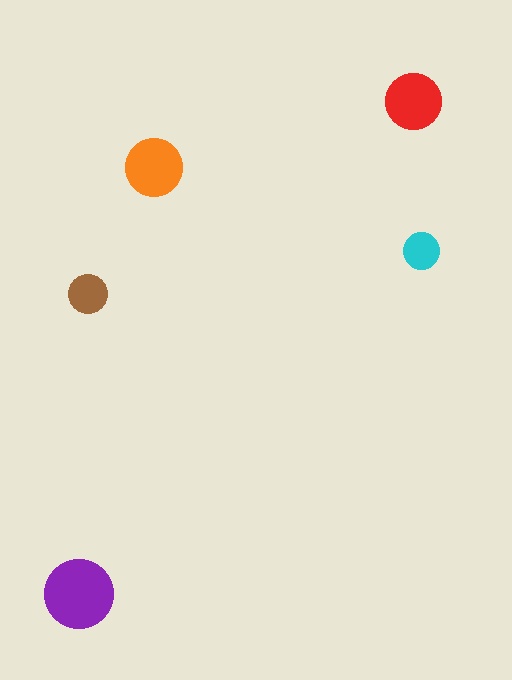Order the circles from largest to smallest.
the purple one, the orange one, the red one, the brown one, the cyan one.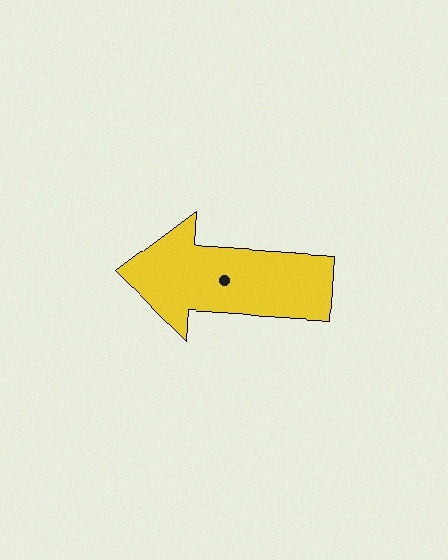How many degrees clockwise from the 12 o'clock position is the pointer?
Approximately 274 degrees.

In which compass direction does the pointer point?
West.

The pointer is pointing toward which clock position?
Roughly 9 o'clock.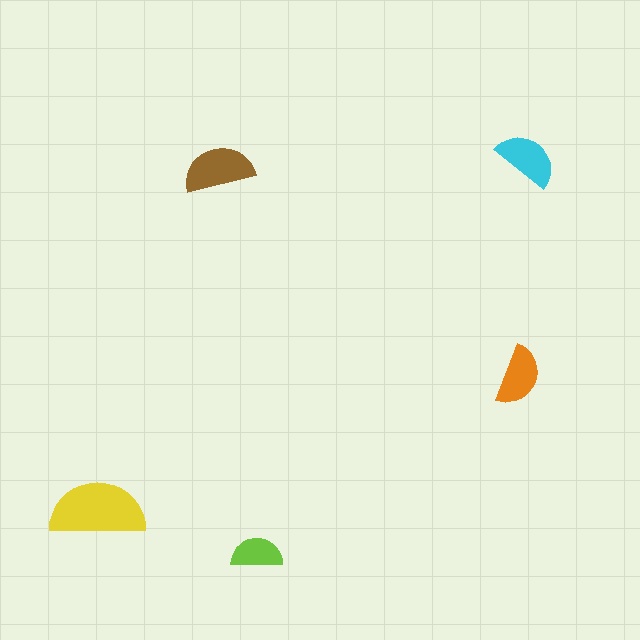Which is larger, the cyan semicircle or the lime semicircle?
The cyan one.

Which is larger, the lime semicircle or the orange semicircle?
The orange one.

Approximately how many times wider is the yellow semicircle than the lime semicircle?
About 2 times wider.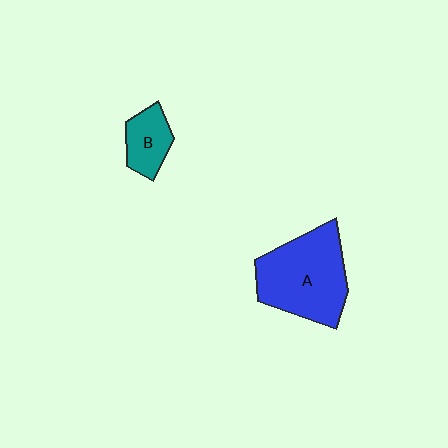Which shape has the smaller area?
Shape B (teal).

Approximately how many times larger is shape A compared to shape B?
Approximately 2.6 times.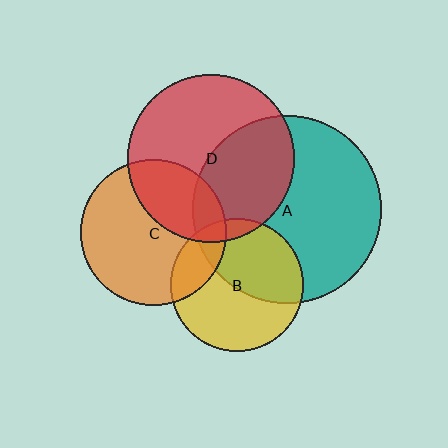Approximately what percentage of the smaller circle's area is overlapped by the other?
Approximately 10%.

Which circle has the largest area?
Circle A (teal).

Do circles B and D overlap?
Yes.